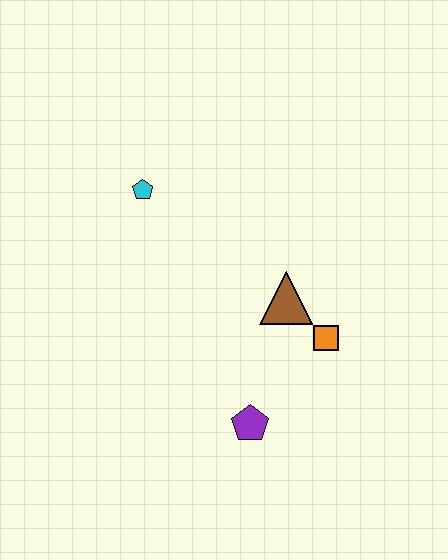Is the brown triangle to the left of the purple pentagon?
No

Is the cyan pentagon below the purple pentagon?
No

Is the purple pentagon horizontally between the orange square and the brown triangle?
No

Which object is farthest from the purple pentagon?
The cyan pentagon is farthest from the purple pentagon.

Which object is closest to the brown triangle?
The orange square is closest to the brown triangle.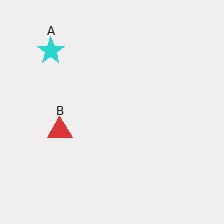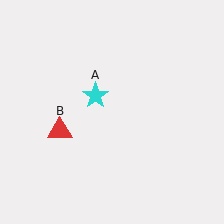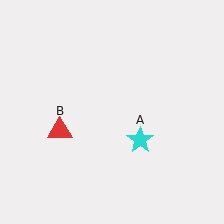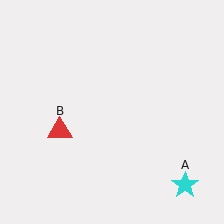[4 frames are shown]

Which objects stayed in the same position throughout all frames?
Red triangle (object B) remained stationary.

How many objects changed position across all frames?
1 object changed position: cyan star (object A).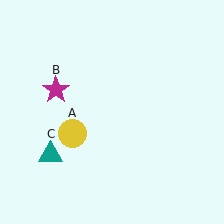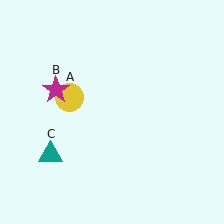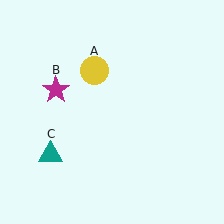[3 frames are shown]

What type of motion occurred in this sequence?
The yellow circle (object A) rotated clockwise around the center of the scene.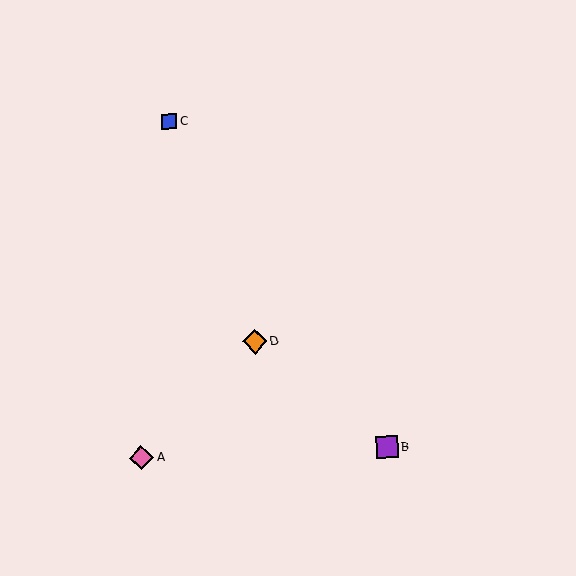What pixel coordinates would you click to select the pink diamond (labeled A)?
Click at (141, 458) to select the pink diamond A.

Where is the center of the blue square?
The center of the blue square is at (169, 122).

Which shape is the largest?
The pink diamond (labeled A) is the largest.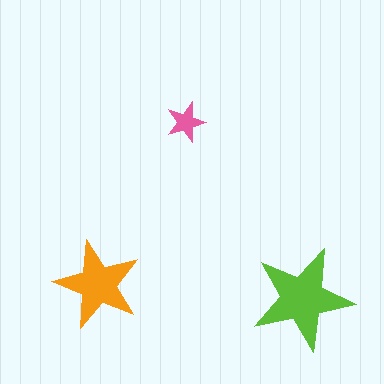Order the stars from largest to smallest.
the lime one, the orange one, the pink one.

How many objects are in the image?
There are 3 objects in the image.